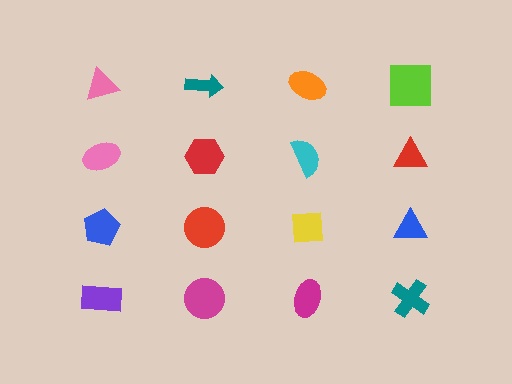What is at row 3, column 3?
A yellow square.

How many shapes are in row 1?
4 shapes.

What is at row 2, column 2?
A red hexagon.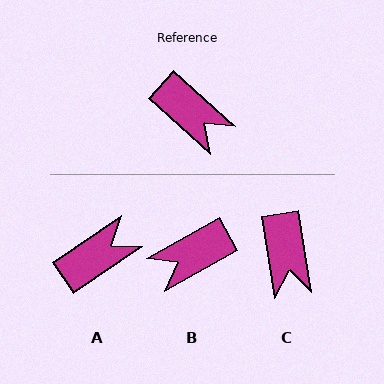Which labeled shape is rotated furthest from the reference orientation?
B, about 108 degrees away.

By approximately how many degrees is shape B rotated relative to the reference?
Approximately 108 degrees clockwise.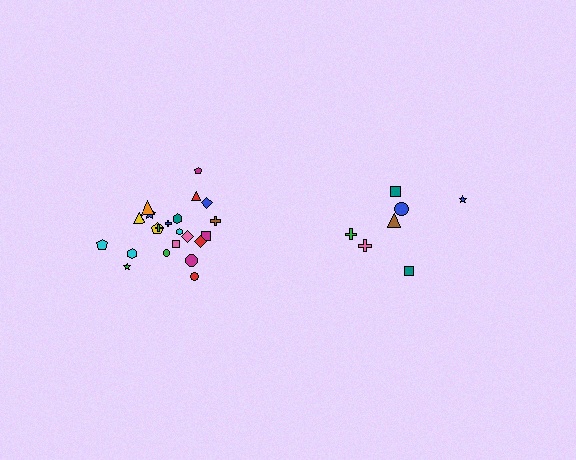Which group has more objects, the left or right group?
The left group.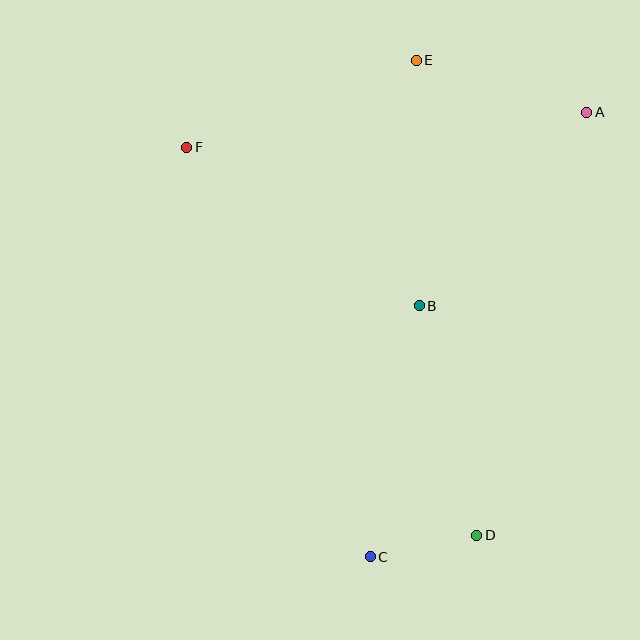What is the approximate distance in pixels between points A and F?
The distance between A and F is approximately 402 pixels.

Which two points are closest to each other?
Points C and D are closest to each other.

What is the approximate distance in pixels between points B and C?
The distance between B and C is approximately 256 pixels.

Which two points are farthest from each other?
Points C and E are farthest from each other.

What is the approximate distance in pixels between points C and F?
The distance between C and F is approximately 449 pixels.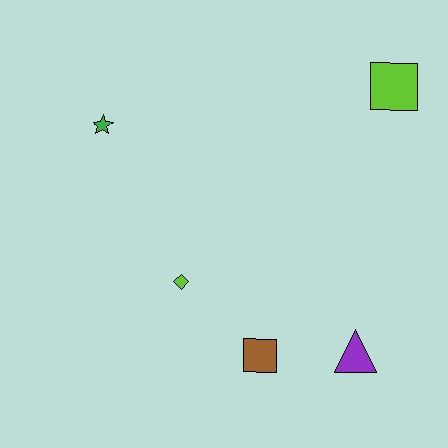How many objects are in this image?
There are 5 objects.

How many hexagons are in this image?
There are no hexagons.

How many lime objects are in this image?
There are 2 lime objects.